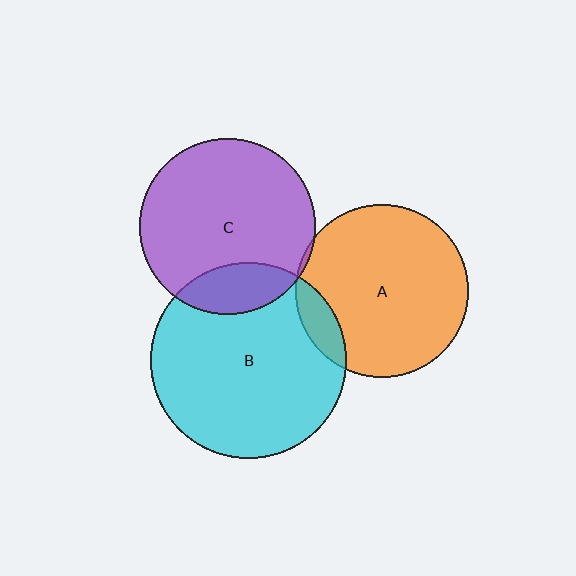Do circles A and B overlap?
Yes.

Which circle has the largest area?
Circle B (cyan).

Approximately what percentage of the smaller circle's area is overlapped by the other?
Approximately 10%.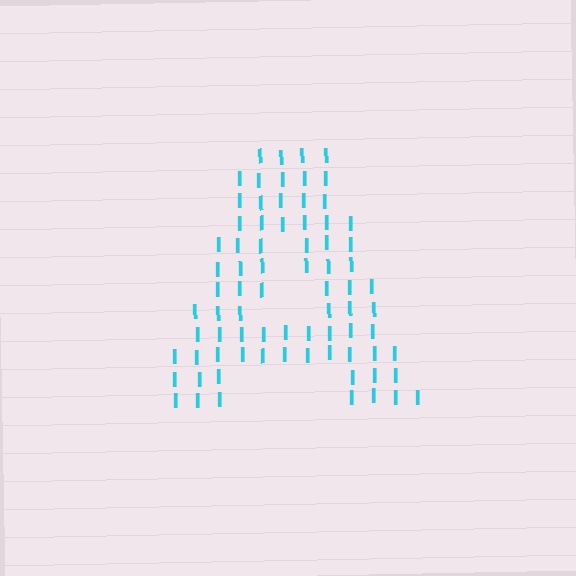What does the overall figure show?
The overall figure shows the letter A.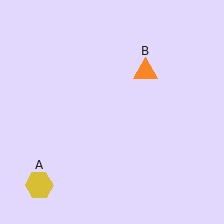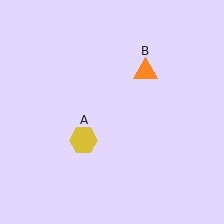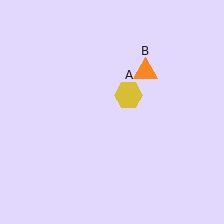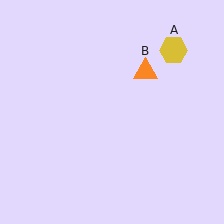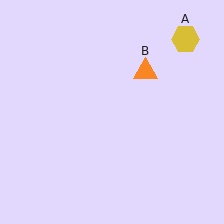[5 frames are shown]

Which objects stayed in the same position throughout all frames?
Orange triangle (object B) remained stationary.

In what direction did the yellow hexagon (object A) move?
The yellow hexagon (object A) moved up and to the right.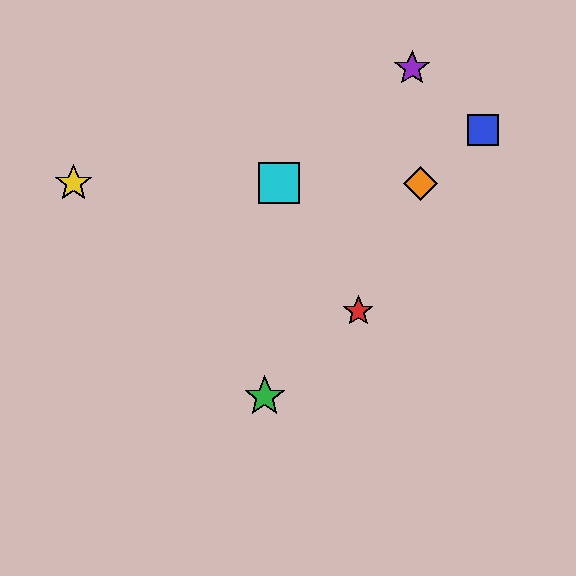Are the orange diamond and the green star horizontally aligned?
No, the orange diamond is at y≈183 and the green star is at y≈396.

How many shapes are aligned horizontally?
3 shapes (the yellow star, the orange diamond, the cyan square) are aligned horizontally.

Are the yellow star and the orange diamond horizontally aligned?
Yes, both are at y≈183.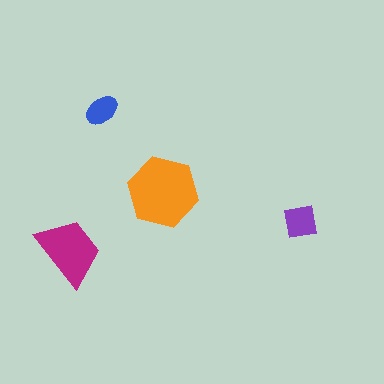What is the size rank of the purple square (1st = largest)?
3rd.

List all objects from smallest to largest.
The blue ellipse, the purple square, the magenta trapezoid, the orange hexagon.